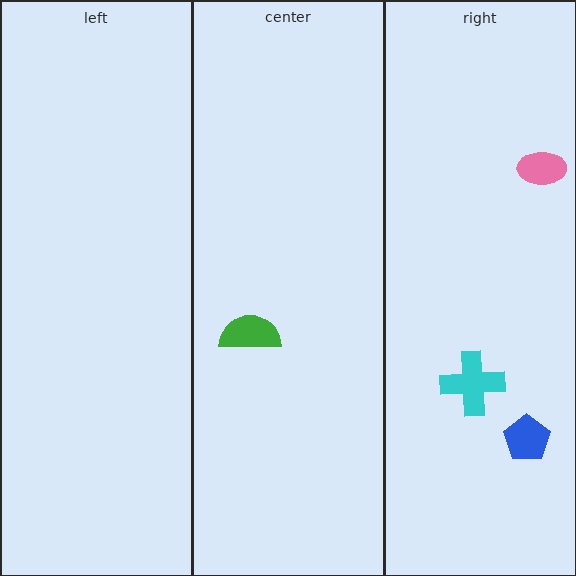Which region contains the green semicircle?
The center region.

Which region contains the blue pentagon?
The right region.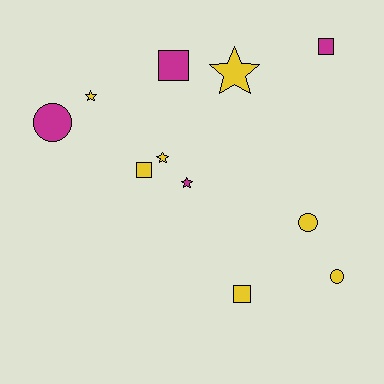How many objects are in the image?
There are 11 objects.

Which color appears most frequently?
Yellow, with 7 objects.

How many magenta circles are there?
There is 1 magenta circle.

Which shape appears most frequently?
Star, with 4 objects.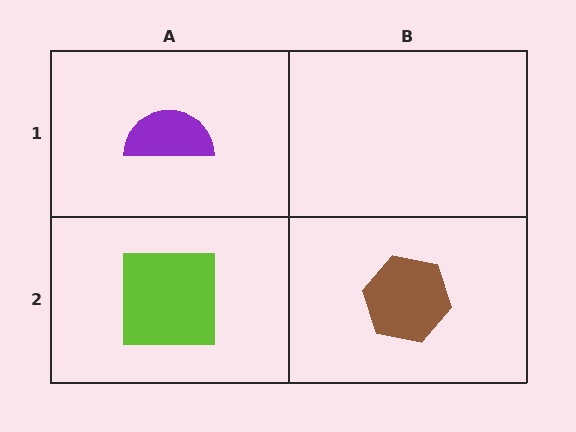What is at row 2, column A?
A lime square.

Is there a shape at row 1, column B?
No, that cell is empty.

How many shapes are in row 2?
2 shapes.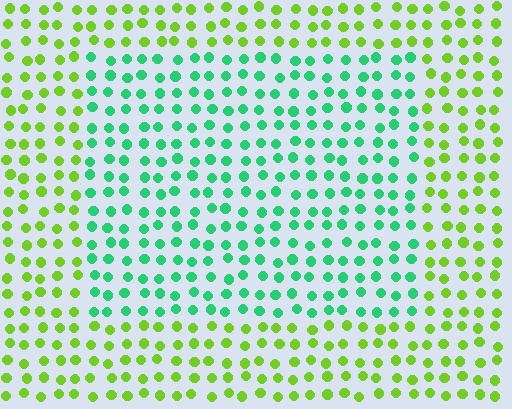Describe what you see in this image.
The image is filled with small lime elements in a uniform arrangement. A rectangle-shaped region is visible where the elements are tinted to a slightly different hue, forming a subtle color boundary.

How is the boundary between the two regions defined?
The boundary is defined purely by a slight shift in hue (about 54 degrees). Spacing, size, and orientation are identical on both sides.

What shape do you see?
I see a rectangle.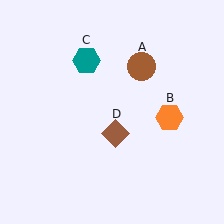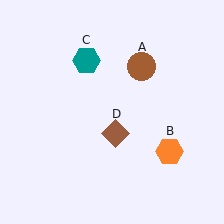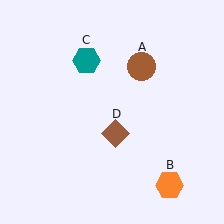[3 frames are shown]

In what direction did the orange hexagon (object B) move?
The orange hexagon (object B) moved down.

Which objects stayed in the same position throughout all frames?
Brown circle (object A) and teal hexagon (object C) and brown diamond (object D) remained stationary.